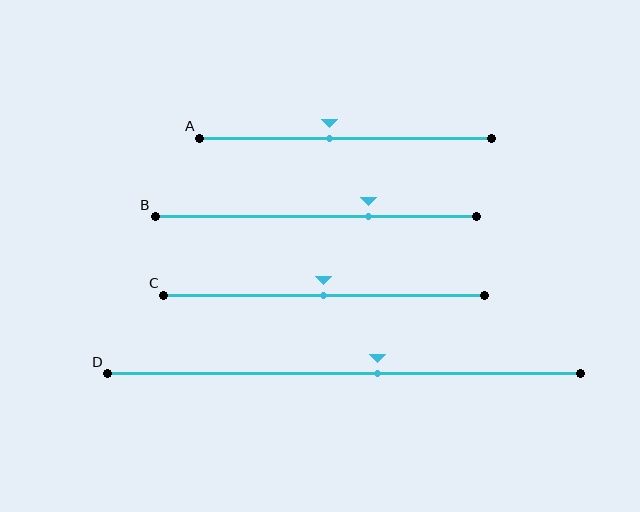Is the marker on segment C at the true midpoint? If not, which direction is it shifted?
Yes, the marker on segment C is at the true midpoint.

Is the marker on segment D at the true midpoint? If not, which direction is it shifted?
No, the marker on segment D is shifted to the right by about 7% of the segment length.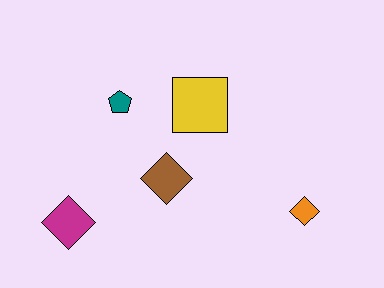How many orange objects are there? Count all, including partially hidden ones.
There is 1 orange object.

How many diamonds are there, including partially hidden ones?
There are 3 diamonds.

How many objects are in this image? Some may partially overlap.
There are 5 objects.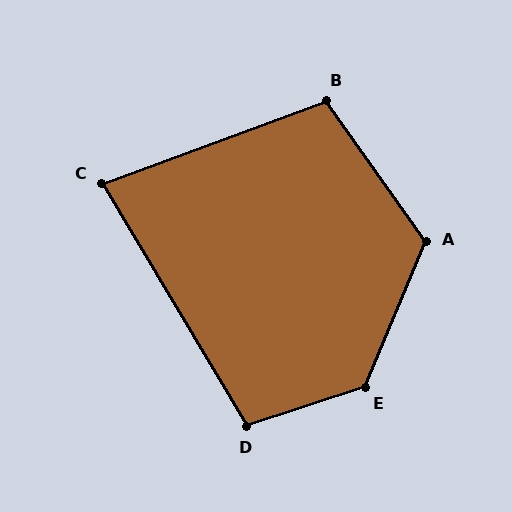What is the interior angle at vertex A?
Approximately 122 degrees (obtuse).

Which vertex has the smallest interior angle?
C, at approximately 79 degrees.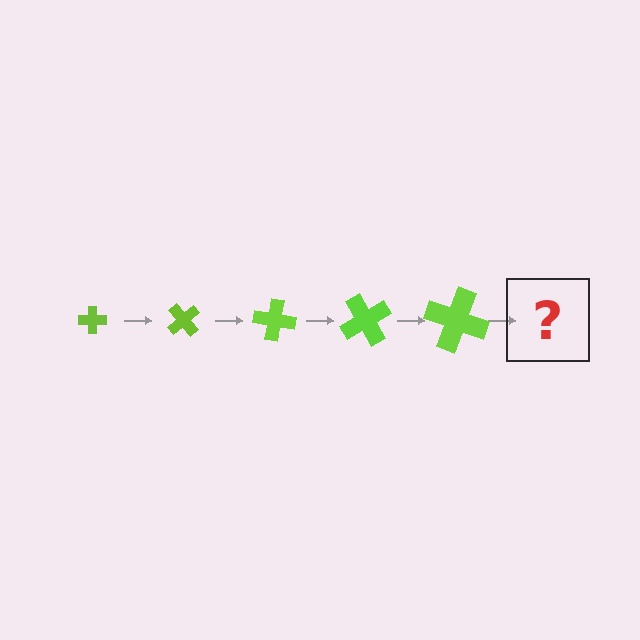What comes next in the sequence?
The next element should be a cross, larger than the previous one and rotated 250 degrees from the start.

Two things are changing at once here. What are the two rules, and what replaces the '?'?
The two rules are that the cross grows larger each step and it rotates 50 degrees each step. The '?' should be a cross, larger than the previous one and rotated 250 degrees from the start.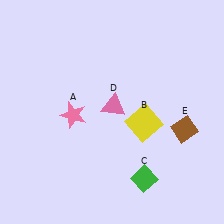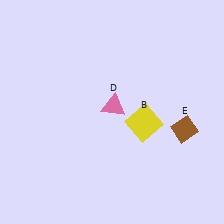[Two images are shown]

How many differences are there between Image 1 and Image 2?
There are 2 differences between the two images.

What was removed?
The pink star (A), the green diamond (C) were removed in Image 2.